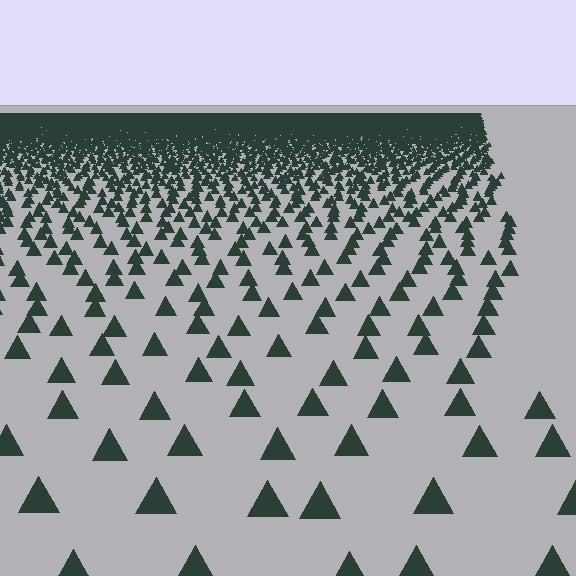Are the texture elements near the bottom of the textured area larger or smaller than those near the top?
Larger. Near the bottom, elements are closer to the viewer and appear at a bigger on-screen size.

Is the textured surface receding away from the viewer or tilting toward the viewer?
The surface is receding away from the viewer. Texture elements get smaller and denser toward the top.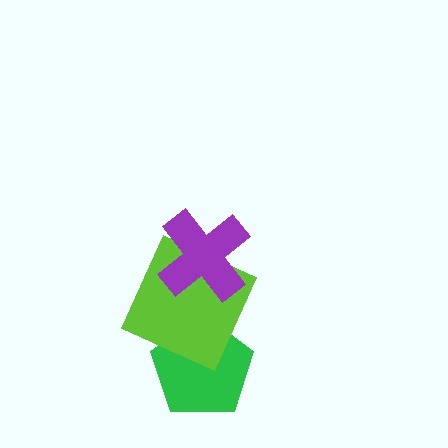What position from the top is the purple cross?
The purple cross is 1st from the top.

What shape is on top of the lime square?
The purple cross is on top of the lime square.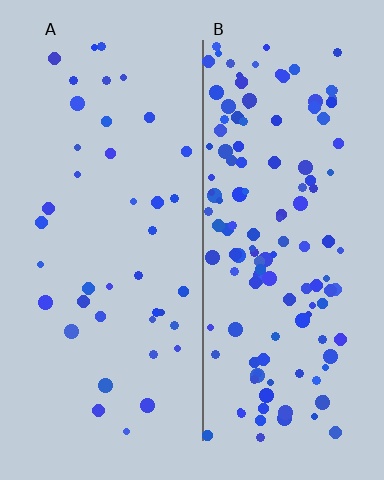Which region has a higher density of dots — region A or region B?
B (the right).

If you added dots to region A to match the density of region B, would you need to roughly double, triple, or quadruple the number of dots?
Approximately triple.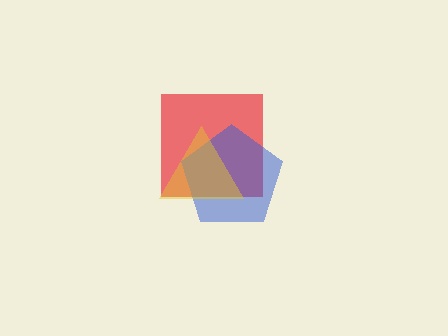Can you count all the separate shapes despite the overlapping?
Yes, there are 3 separate shapes.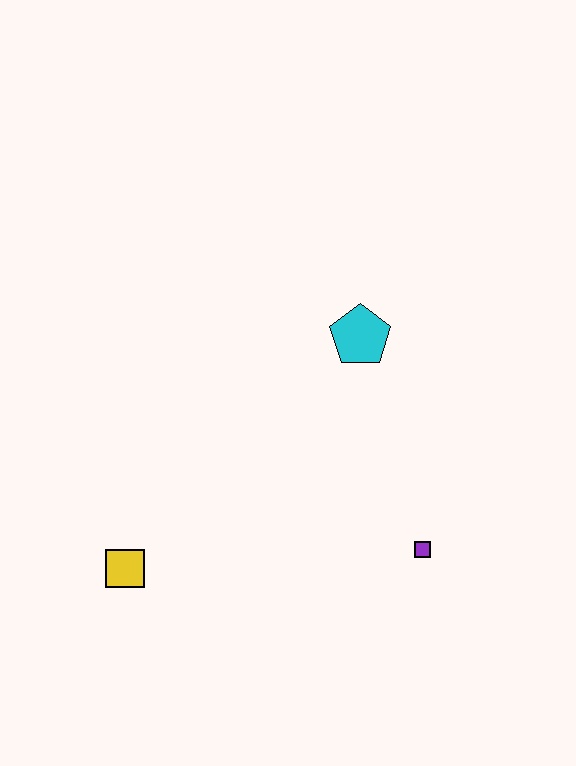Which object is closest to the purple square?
The cyan pentagon is closest to the purple square.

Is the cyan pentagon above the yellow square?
Yes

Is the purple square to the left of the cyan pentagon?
No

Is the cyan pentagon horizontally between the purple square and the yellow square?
Yes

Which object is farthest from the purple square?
The yellow square is farthest from the purple square.